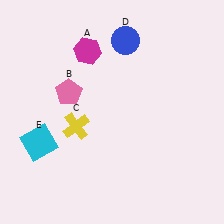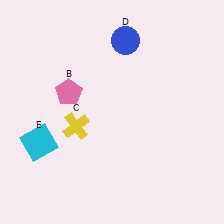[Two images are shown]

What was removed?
The magenta hexagon (A) was removed in Image 2.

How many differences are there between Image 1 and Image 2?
There is 1 difference between the two images.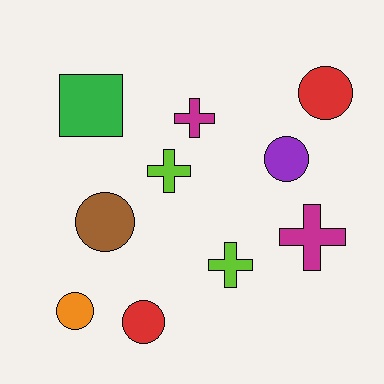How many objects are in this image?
There are 10 objects.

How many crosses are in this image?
There are 4 crosses.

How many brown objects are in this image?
There is 1 brown object.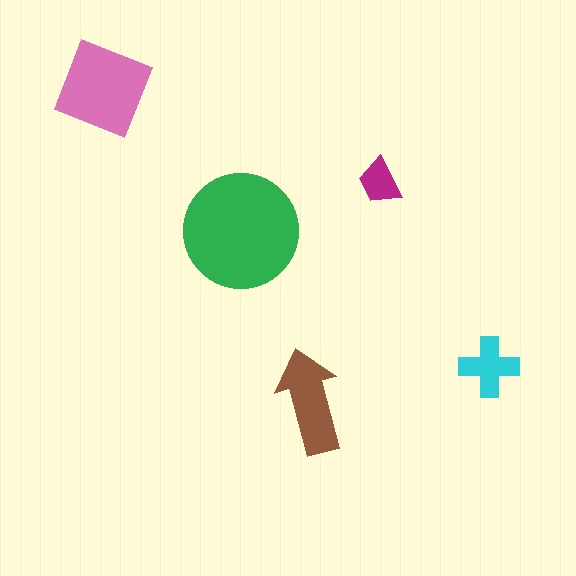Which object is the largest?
The green circle.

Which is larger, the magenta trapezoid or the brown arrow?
The brown arrow.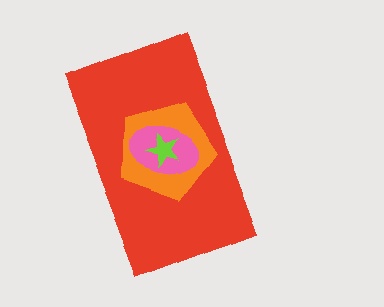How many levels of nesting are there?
4.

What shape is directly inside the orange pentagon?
The pink ellipse.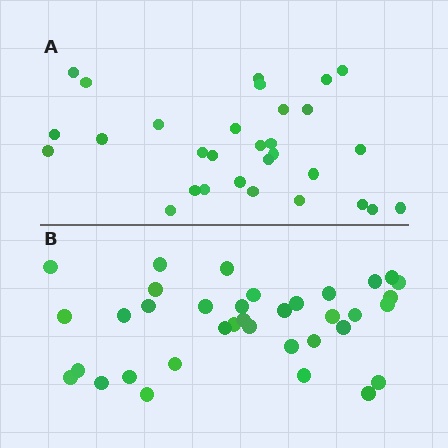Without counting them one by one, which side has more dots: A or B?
Region B (the bottom region) has more dots.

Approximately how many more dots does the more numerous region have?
Region B has about 6 more dots than region A.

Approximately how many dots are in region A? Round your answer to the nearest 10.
About 30 dots.